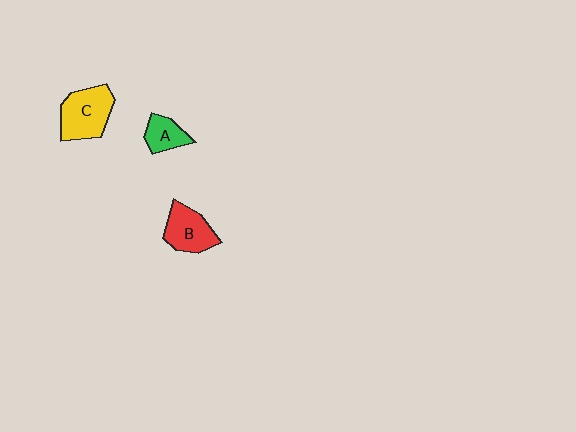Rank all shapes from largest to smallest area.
From largest to smallest: C (yellow), B (red), A (green).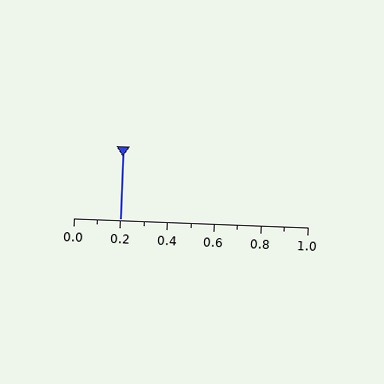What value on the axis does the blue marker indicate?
The marker indicates approximately 0.2.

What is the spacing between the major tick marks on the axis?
The major ticks are spaced 0.2 apart.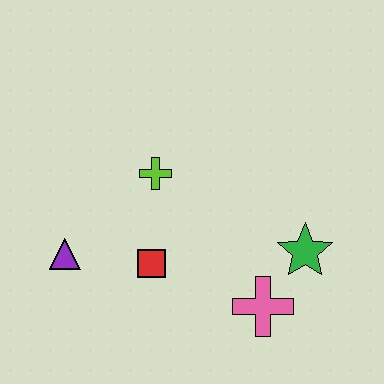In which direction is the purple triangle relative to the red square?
The purple triangle is to the left of the red square.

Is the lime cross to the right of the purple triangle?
Yes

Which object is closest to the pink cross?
The green star is closest to the pink cross.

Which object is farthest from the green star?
The purple triangle is farthest from the green star.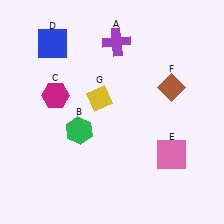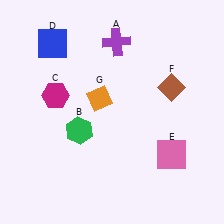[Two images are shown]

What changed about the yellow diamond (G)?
In Image 1, G is yellow. In Image 2, it changed to orange.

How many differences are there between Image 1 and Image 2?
There is 1 difference between the two images.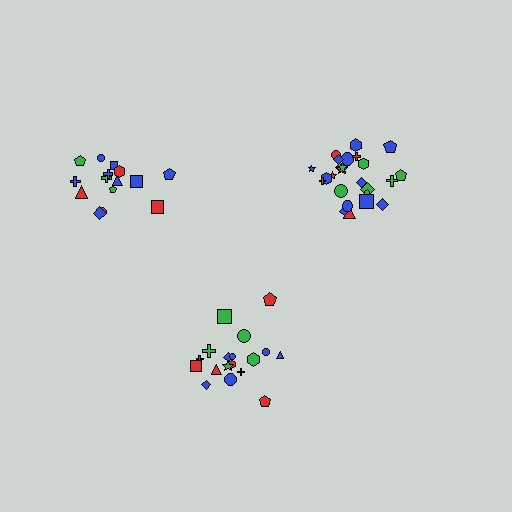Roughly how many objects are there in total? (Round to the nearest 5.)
Roughly 60 objects in total.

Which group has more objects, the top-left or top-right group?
The top-right group.